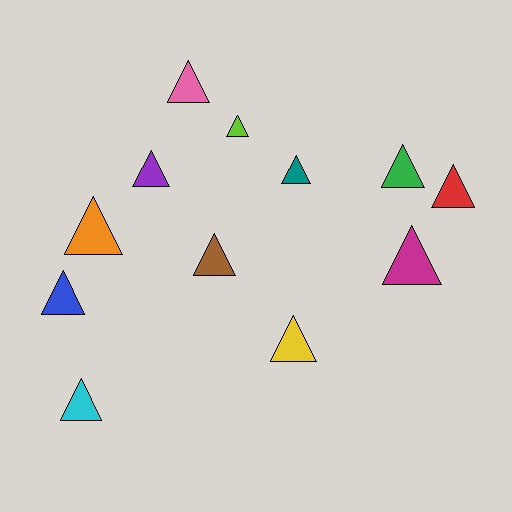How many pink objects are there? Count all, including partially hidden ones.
There is 1 pink object.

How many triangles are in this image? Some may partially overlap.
There are 12 triangles.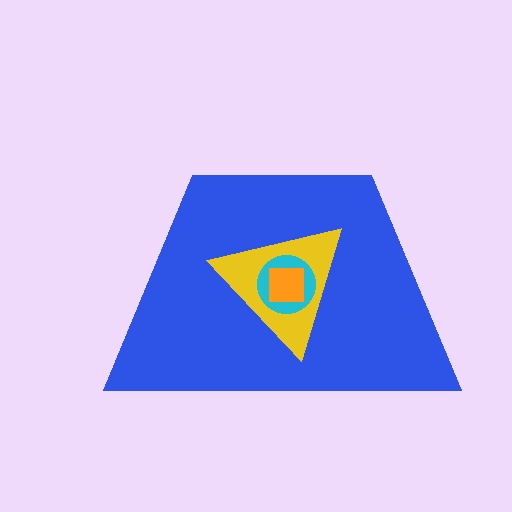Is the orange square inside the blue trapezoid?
Yes.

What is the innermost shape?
The orange square.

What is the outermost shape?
The blue trapezoid.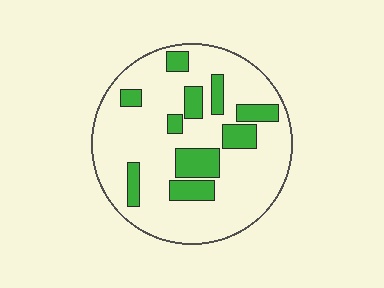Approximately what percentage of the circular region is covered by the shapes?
Approximately 20%.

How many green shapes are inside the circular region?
10.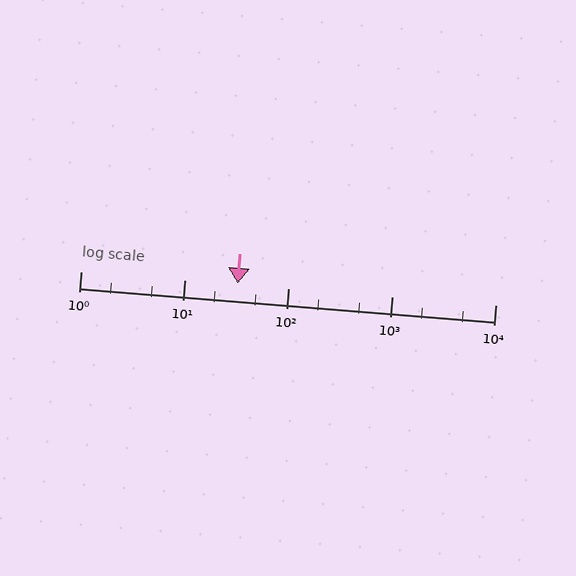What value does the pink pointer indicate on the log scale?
The pointer indicates approximately 33.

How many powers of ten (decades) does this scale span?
The scale spans 4 decades, from 1 to 10000.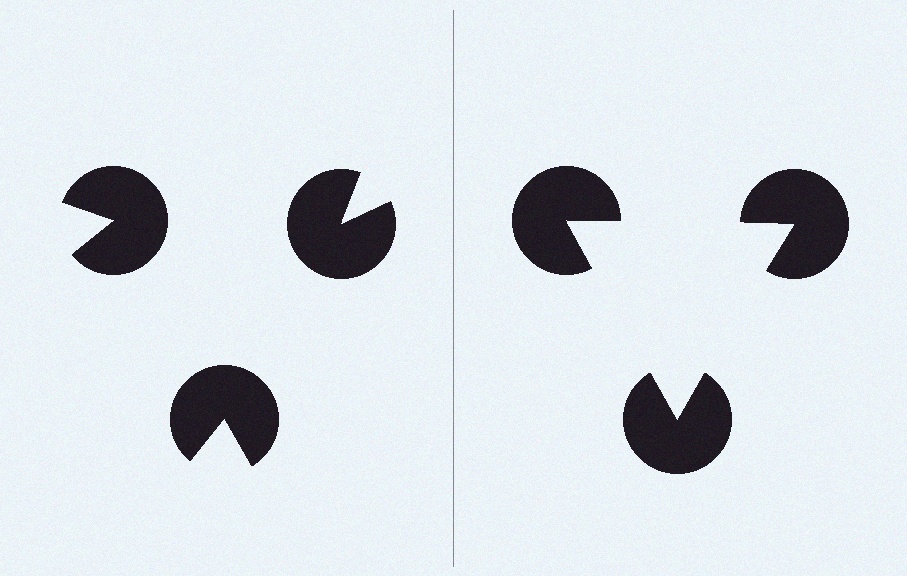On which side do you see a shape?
An illusory triangle appears on the right side. On the left side the wedge cuts are rotated, so no coherent shape forms.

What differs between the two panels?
The pac-man discs are positioned identically on both sides; only the wedge orientations differ. On the right they align to a triangle; on the left they are misaligned.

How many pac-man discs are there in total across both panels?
6 — 3 on each side.